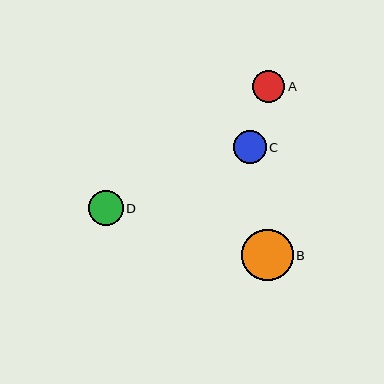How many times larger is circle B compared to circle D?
Circle B is approximately 1.5 times the size of circle D.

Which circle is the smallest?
Circle A is the smallest with a size of approximately 32 pixels.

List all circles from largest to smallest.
From largest to smallest: B, D, C, A.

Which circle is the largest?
Circle B is the largest with a size of approximately 52 pixels.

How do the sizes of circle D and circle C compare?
Circle D and circle C are approximately the same size.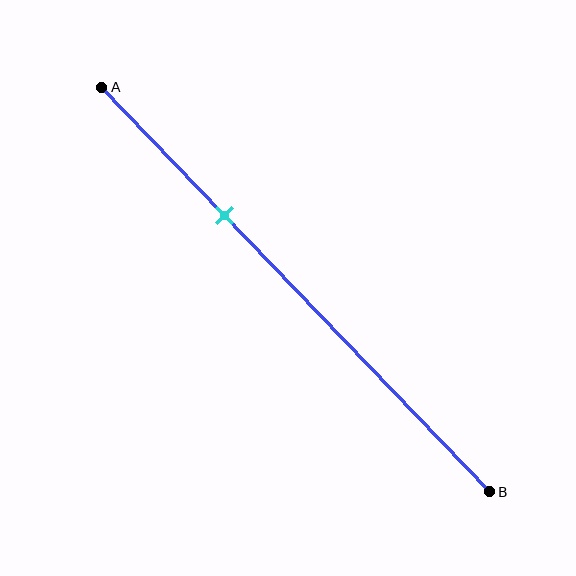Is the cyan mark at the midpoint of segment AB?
No, the mark is at about 30% from A, not at the 50% midpoint.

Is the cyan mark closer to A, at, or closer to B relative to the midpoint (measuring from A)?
The cyan mark is closer to point A than the midpoint of segment AB.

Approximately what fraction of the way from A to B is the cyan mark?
The cyan mark is approximately 30% of the way from A to B.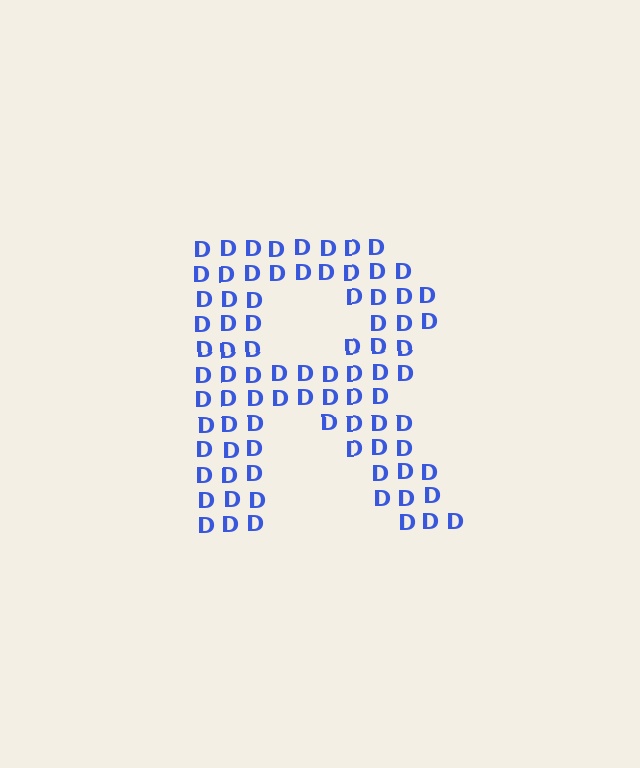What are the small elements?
The small elements are letter D's.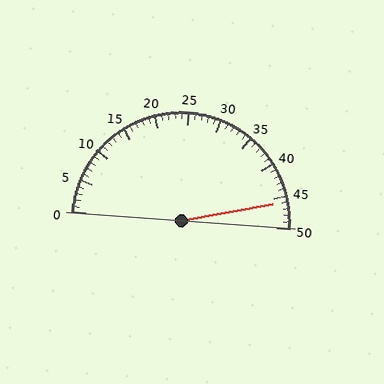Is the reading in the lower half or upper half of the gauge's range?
The reading is in the upper half of the range (0 to 50).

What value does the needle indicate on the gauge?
The needle indicates approximately 46.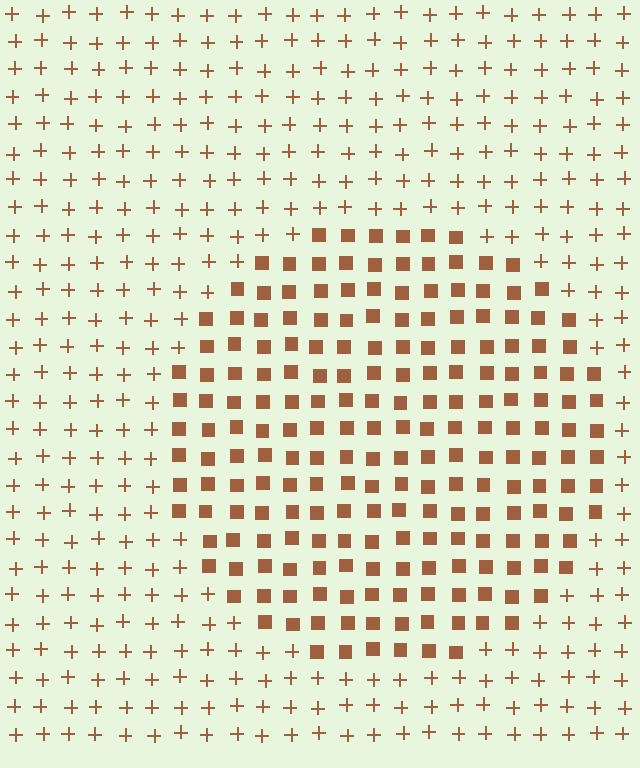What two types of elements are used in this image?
The image uses squares inside the circle region and plus signs outside it.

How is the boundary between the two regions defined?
The boundary is defined by a change in element shape: squares inside vs. plus signs outside. All elements share the same color and spacing.